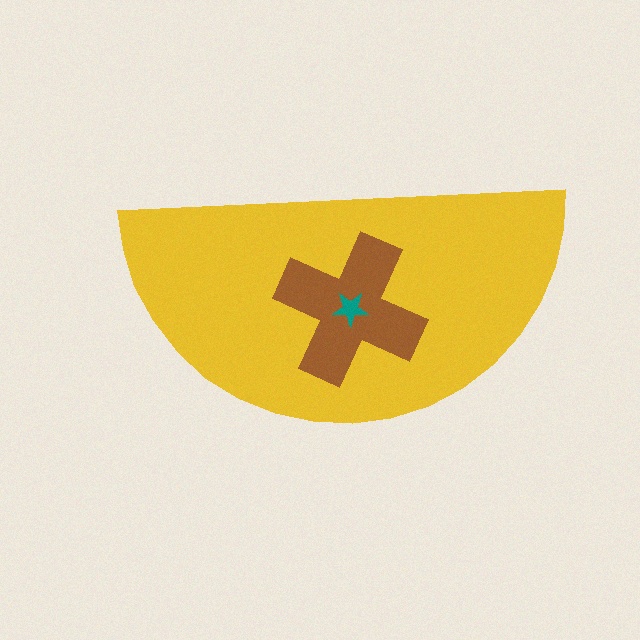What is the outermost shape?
The yellow semicircle.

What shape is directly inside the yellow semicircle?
The brown cross.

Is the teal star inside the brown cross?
Yes.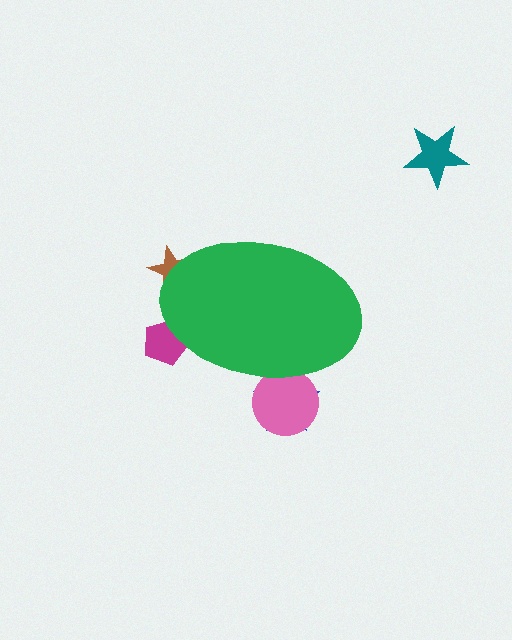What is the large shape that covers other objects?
A green ellipse.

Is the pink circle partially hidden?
Yes, the pink circle is partially hidden behind the green ellipse.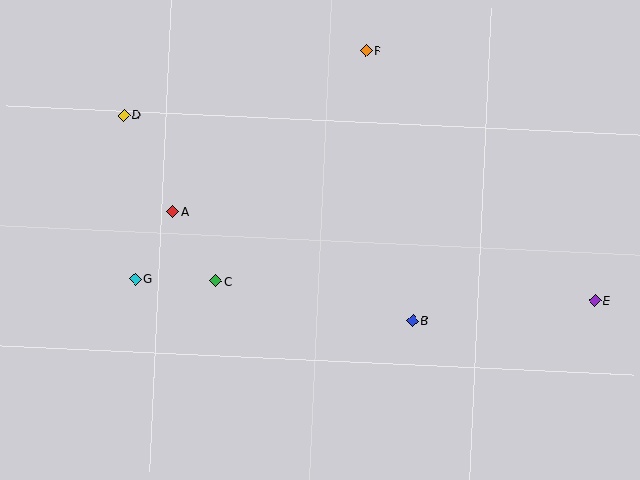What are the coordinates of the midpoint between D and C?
The midpoint between D and C is at (170, 198).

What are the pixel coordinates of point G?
Point G is at (135, 279).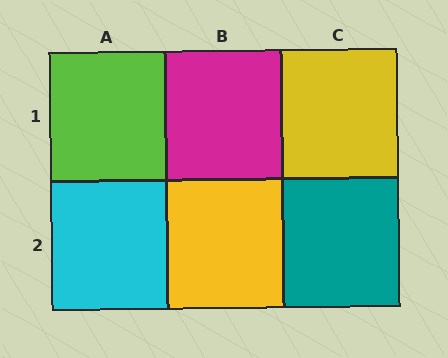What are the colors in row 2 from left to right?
Cyan, yellow, teal.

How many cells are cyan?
1 cell is cyan.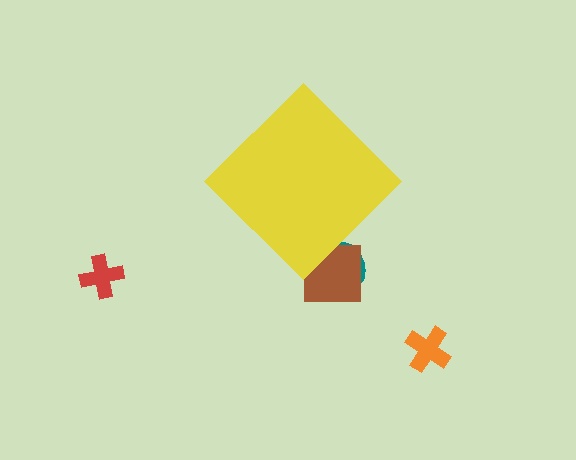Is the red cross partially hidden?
No, the red cross is fully visible.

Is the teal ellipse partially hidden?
Yes, the teal ellipse is partially hidden behind the yellow diamond.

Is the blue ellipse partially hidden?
Yes, the blue ellipse is partially hidden behind the yellow diamond.